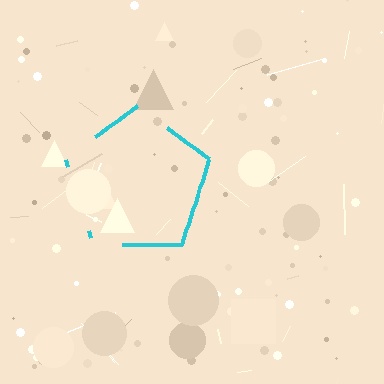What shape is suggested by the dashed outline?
The dashed outline suggests a pentagon.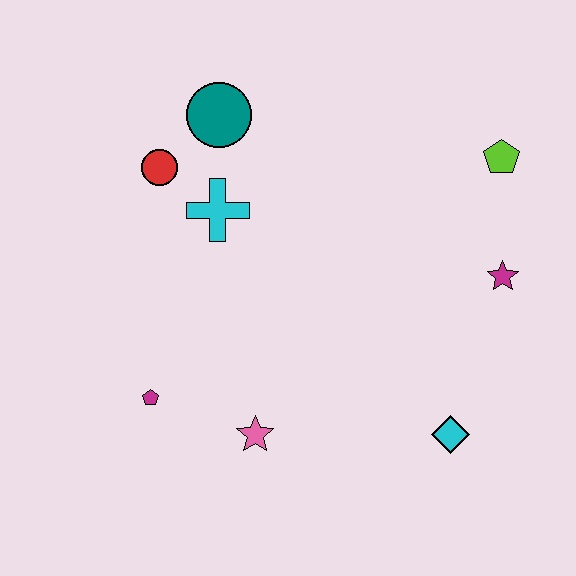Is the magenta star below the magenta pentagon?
No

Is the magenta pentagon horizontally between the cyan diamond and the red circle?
No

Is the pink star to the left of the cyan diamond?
Yes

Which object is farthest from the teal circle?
The cyan diamond is farthest from the teal circle.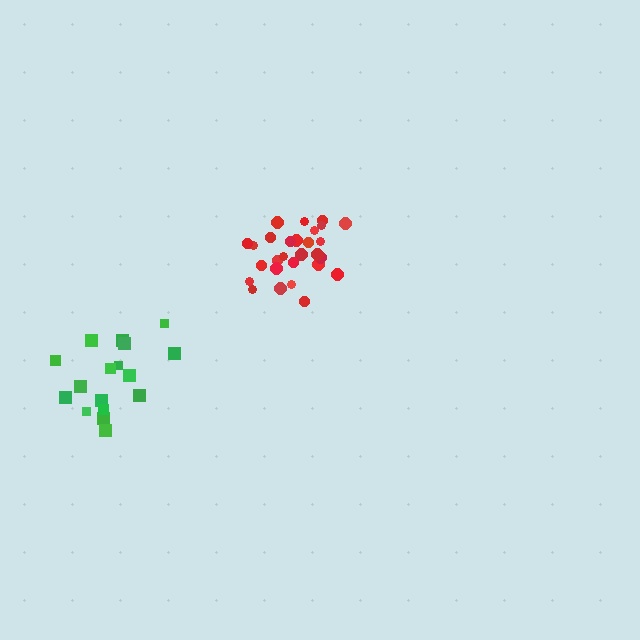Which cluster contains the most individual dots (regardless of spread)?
Red (28).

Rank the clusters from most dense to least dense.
red, green.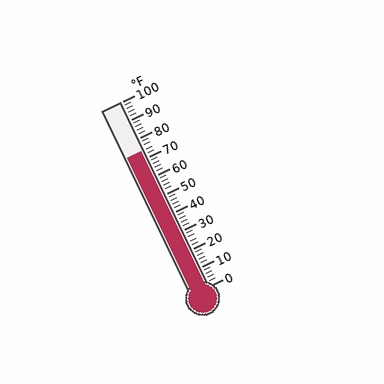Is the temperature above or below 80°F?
The temperature is below 80°F.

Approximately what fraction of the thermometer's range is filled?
The thermometer is filled to approximately 75% of its range.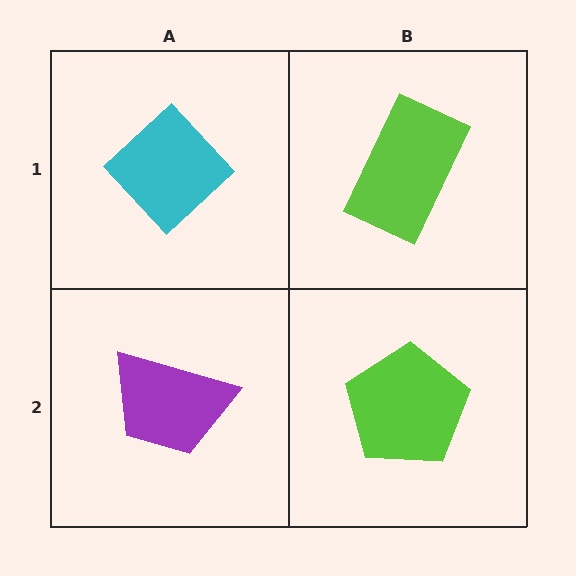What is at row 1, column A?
A cyan diamond.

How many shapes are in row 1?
2 shapes.